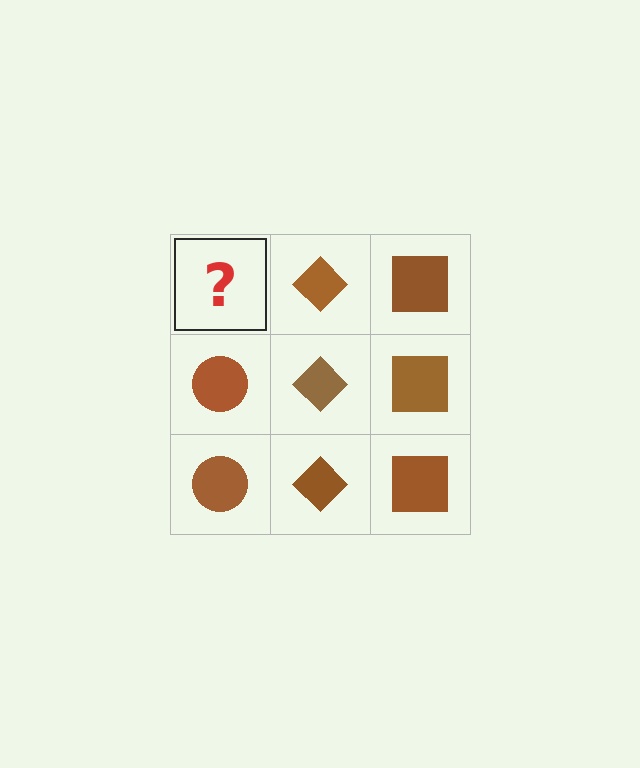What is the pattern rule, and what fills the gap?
The rule is that each column has a consistent shape. The gap should be filled with a brown circle.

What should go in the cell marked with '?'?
The missing cell should contain a brown circle.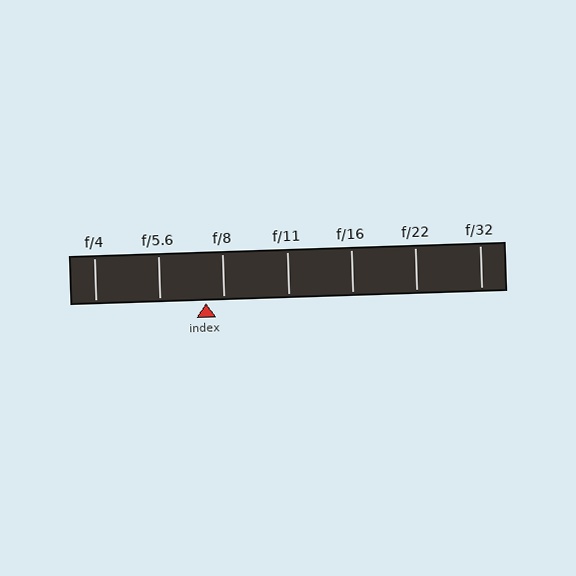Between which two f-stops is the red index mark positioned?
The index mark is between f/5.6 and f/8.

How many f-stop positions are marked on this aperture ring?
There are 7 f-stop positions marked.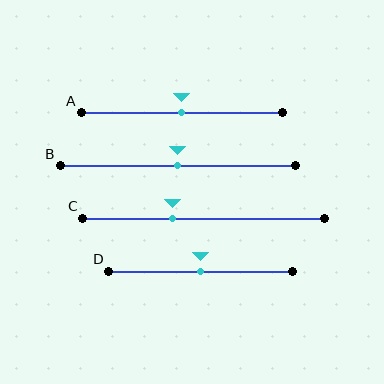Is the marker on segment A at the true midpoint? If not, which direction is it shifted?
Yes, the marker on segment A is at the true midpoint.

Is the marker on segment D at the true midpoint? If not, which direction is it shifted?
Yes, the marker on segment D is at the true midpoint.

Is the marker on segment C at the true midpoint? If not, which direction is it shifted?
No, the marker on segment C is shifted to the left by about 13% of the segment length.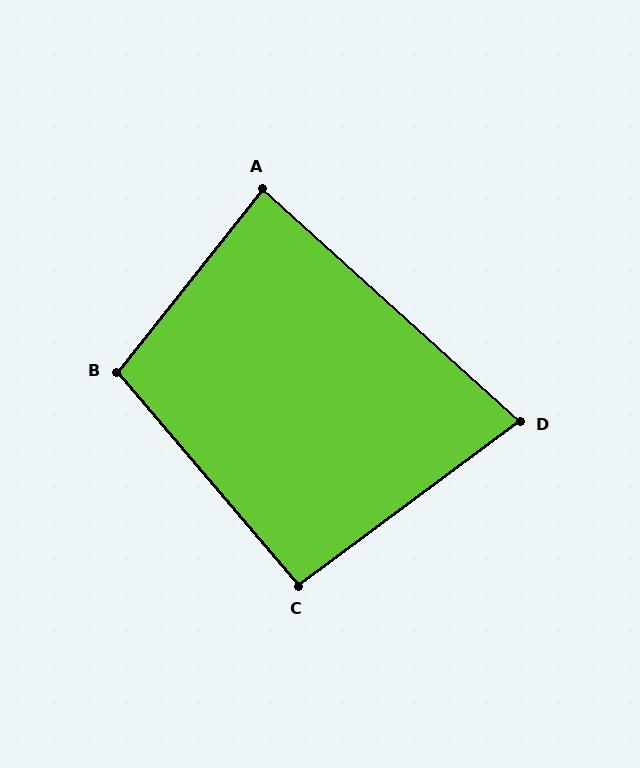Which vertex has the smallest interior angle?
D, at approximately 79 degrees.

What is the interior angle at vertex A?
Approximately 86 degrees (approximately right).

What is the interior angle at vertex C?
Approximately 94 degrees (approximately right).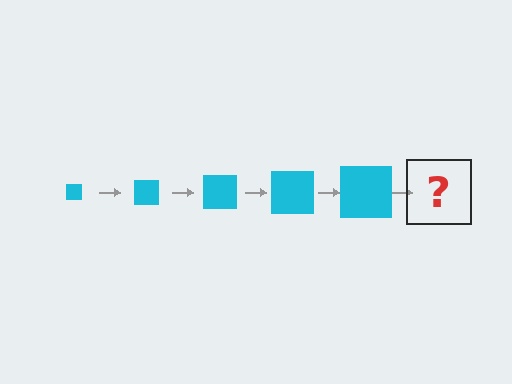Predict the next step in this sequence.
The next step is a cyan square, larger than the previous one.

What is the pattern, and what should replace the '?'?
The pattern is that the square gets progressively larger each step. The '?' should be a cyan square, larger than the previous one.